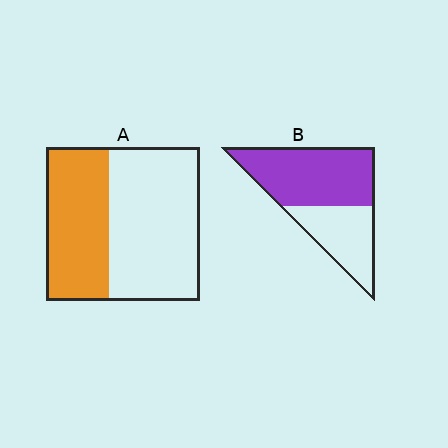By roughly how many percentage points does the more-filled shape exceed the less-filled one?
By roughly 20 percentage points (B over A).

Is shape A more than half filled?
No.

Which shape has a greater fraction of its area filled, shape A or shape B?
Shape B.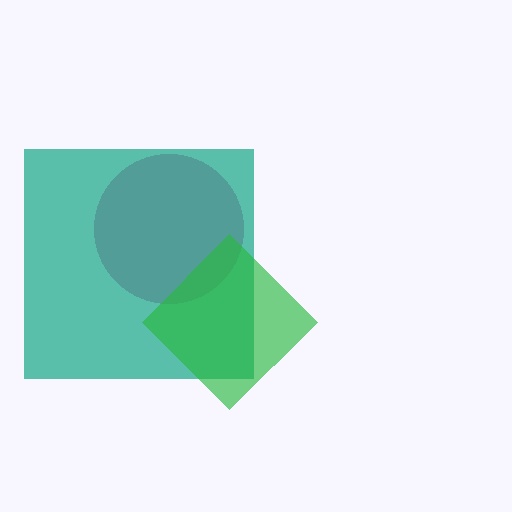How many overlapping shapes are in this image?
There are 3 overlapping shapes in the image.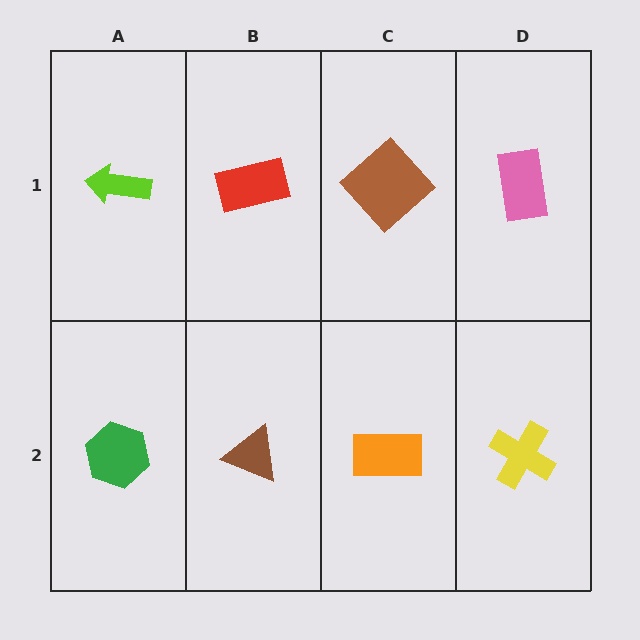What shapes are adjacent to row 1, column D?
A yellow cross (row 2, column D), a brown diamond (row 1, column C).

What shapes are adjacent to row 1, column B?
A brown triangle (row 2, column B), a lime arrow (row 1, column A), a brown diamond (row 1, column C).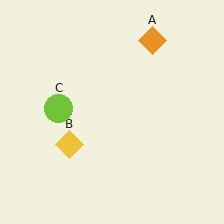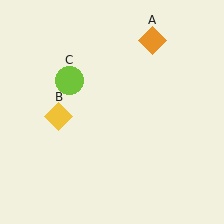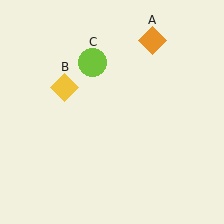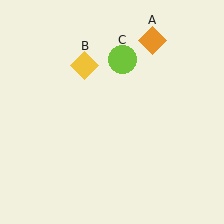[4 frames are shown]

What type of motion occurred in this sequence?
The yellow diamond (object B), lime circle (object C) rotated clockwise around the center of the scene.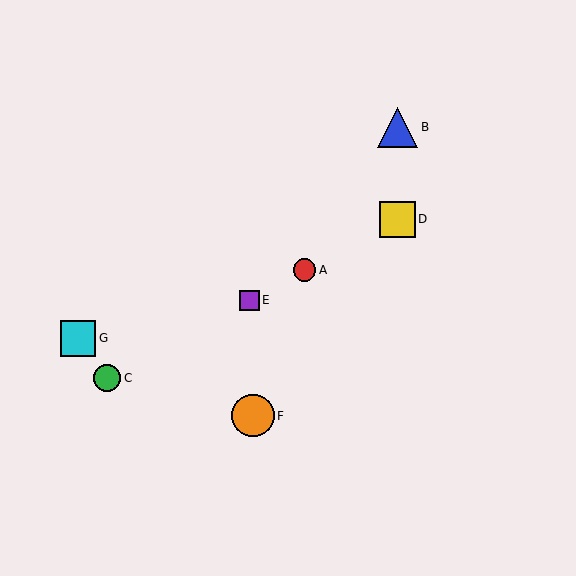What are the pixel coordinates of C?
Object C is at (107, 378).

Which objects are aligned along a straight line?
Objects A, C, D, E are aligned along a straight line.